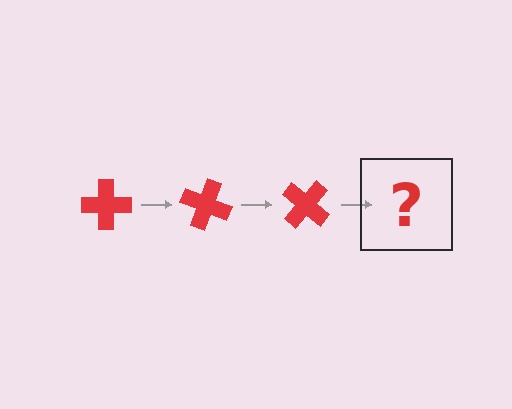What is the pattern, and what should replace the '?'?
The pattern is that the cross rotates 20 degrees each step. The '?' should be a red cross rotated 60 degrees.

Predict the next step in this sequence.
The next step is a red cross rotated 60 degrees.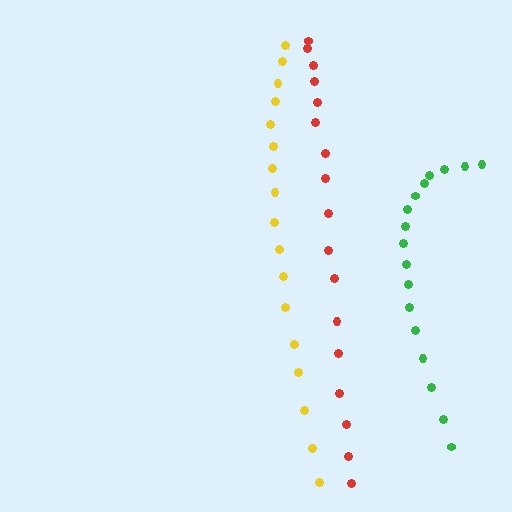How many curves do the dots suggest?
There are 3 distinct paths.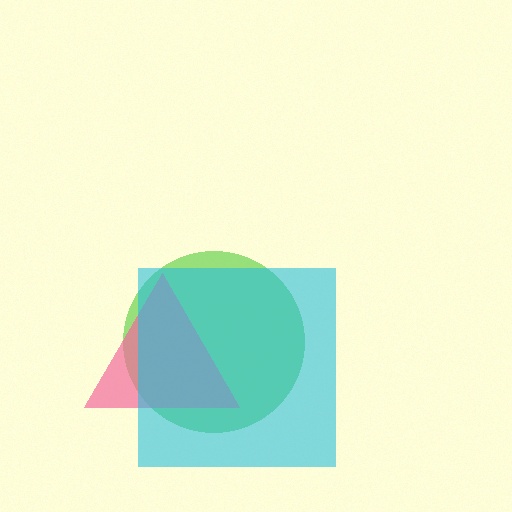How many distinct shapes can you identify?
There are 3 distinct shapes: a lime circle, a pink triangle, a cyan square.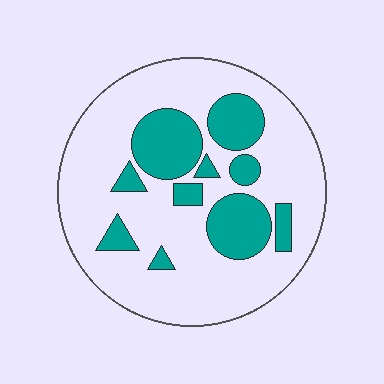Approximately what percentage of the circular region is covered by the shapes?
Approximately 25%.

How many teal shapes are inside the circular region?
10.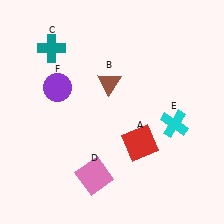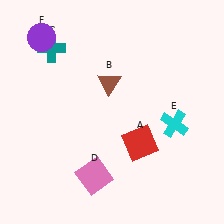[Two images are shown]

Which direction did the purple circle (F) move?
The purple circle (F) moved up.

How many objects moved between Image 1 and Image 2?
1 object moved between the two images.